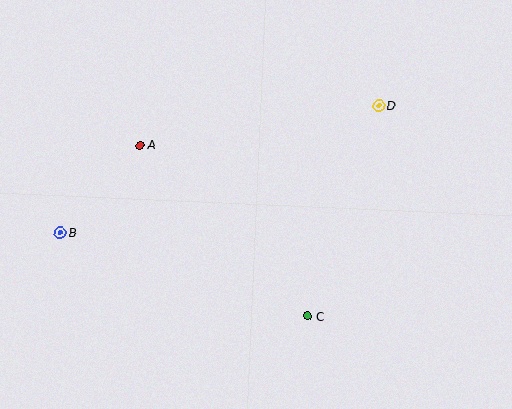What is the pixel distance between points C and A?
The distance between C and A is 240 pixels.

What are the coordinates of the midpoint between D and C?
The midpoint between D and C is at (343, 211).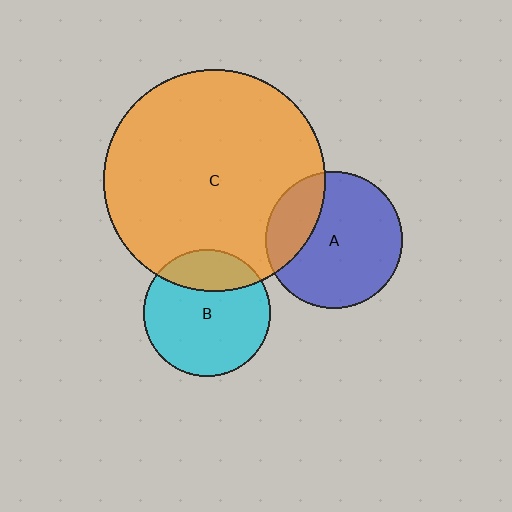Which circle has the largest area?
Circle C (orange).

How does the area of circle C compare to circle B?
Approximately 3.1 times.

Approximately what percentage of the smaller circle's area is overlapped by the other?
Approximately 25%.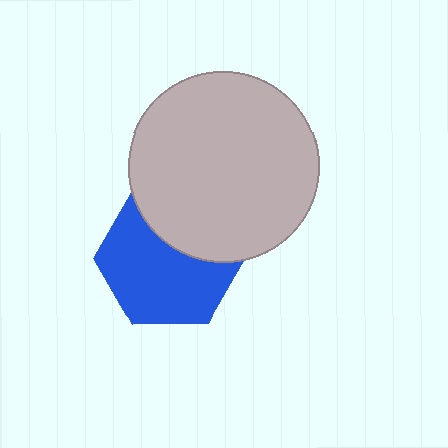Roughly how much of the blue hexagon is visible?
Most of it is visible (roughly 66%).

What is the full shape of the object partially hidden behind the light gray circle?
The partially hidden object is a blue hexagon.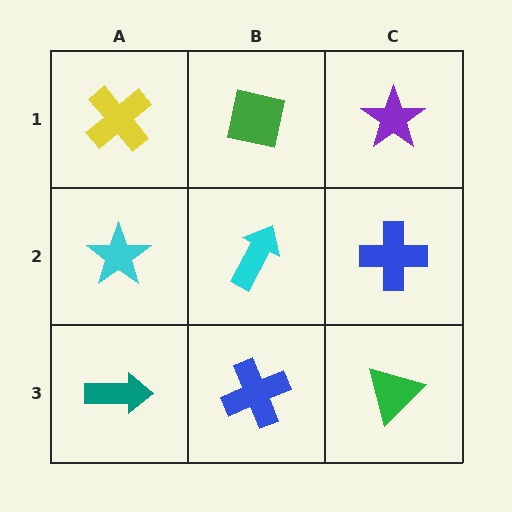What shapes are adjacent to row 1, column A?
A cyan star (row 2, column A), a green square (row 1, column B).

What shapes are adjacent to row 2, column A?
A yellow cross (row 1, column A), a teal arrow (row 3, column A), a cyan arrow (row 2, column B).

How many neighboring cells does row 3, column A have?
2.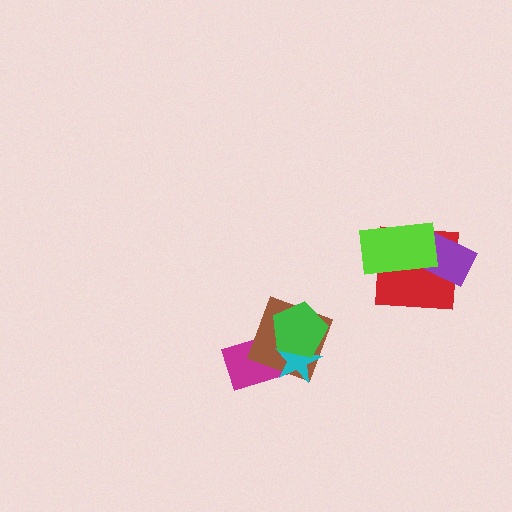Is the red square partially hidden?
Yes, it is partially covered by another shape.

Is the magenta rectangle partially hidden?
Yes, it is partially covered by another shape.